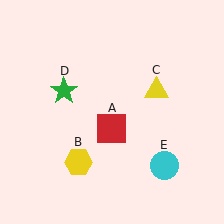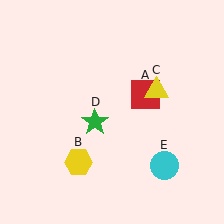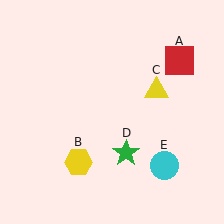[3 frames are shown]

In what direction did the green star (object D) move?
The green star (object D) moved down and to the right.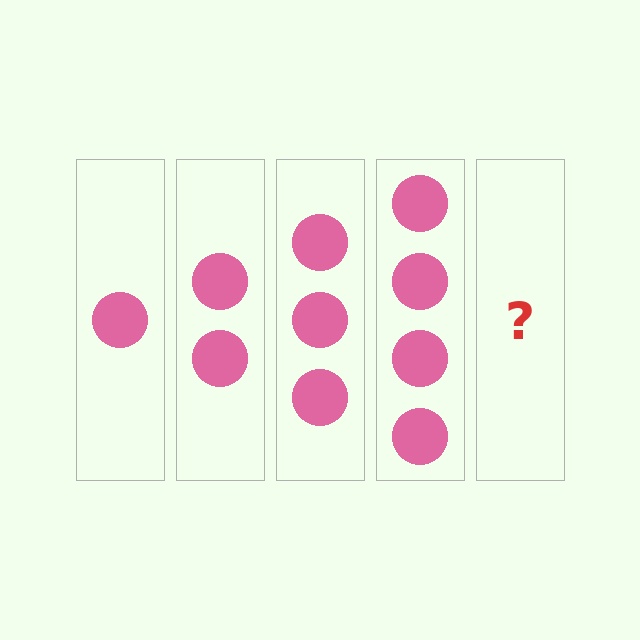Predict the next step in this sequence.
The next step is 5 circles.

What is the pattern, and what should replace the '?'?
The pattern is that each step adds one more circle. The '?' should be 5 circles.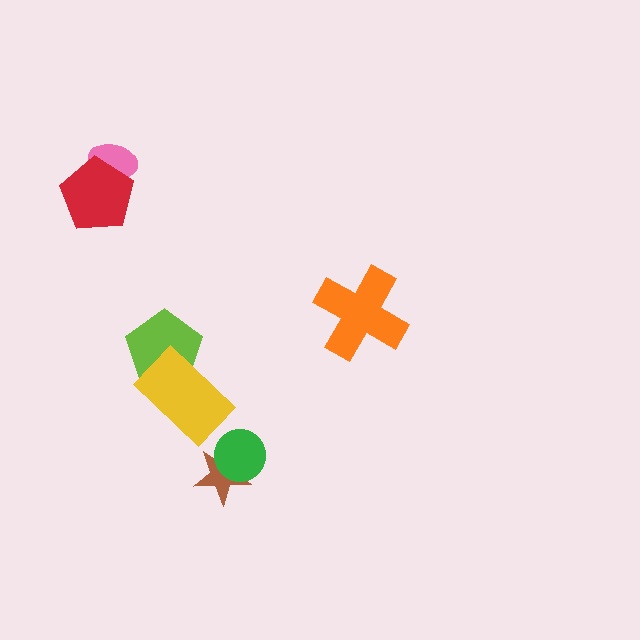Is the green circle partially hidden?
No, no other shape covers it.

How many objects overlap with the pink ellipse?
1 object overlaps with the pink ellipse.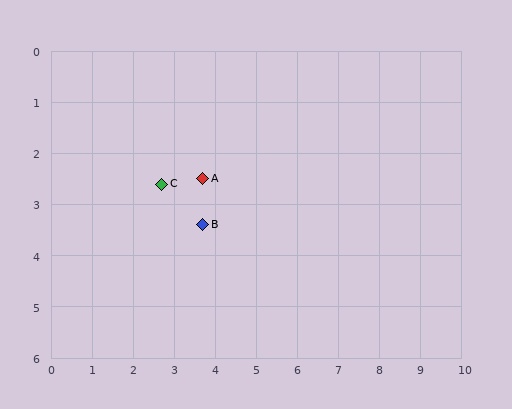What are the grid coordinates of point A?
Point A is at approximately (3.7, 2.5).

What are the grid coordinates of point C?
Point C is at approximately (2.7, 2.6).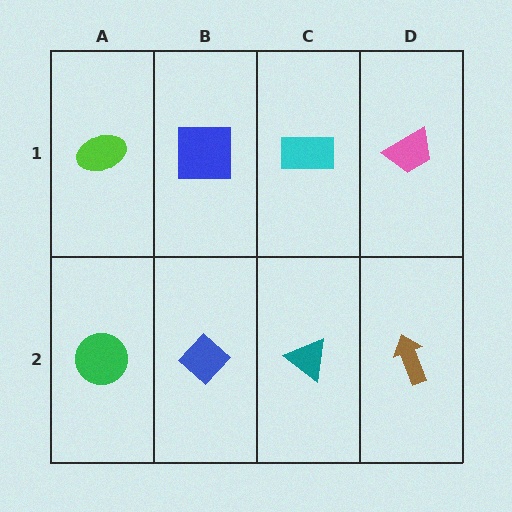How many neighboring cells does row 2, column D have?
2.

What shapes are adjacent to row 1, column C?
A teal triangle (row 2, column C), a blue square (row 1, column B), a pink trapezoid (row 1, column D).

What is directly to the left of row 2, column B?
A green circle.